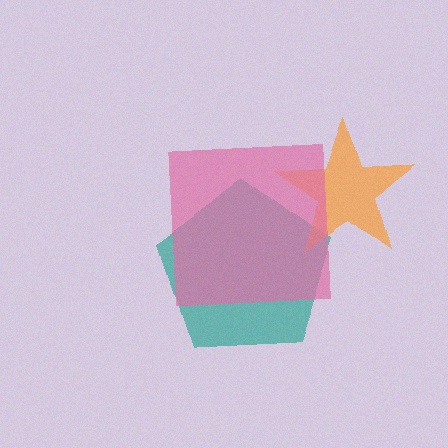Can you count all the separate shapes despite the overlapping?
Yes, there are 3 separate shapes.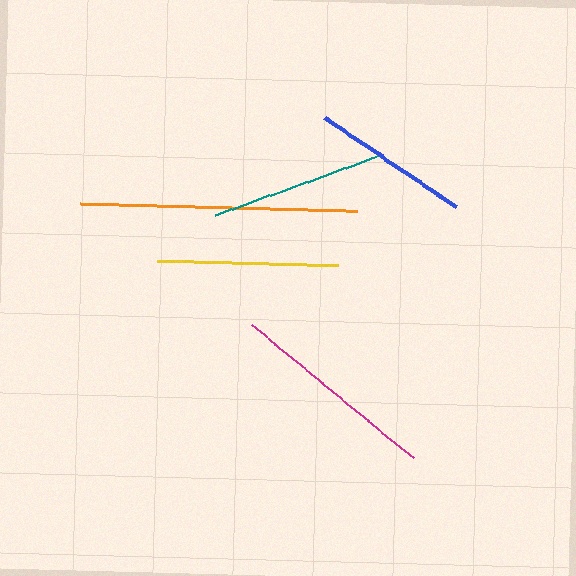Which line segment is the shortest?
The blue line is the shortest at approximately 160 pixels.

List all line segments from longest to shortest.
From longest to shortest: orange, magenta, yellow, teal, blue.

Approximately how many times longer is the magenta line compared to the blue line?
The magenta line is approximately 1.3 times the length of the blue line.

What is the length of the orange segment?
The orange segment is approximately 278 pixels long.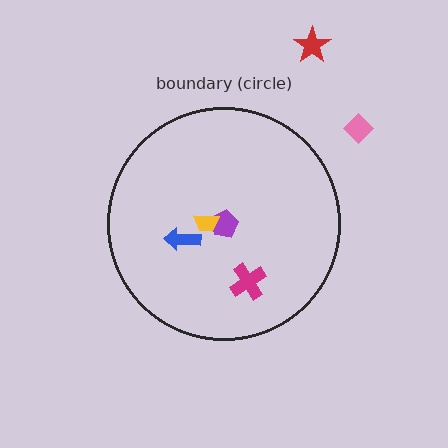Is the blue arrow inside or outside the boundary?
Inside.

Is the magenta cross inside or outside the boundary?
Inside.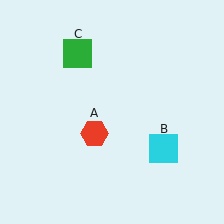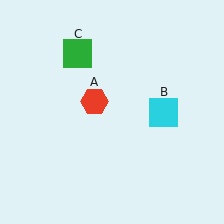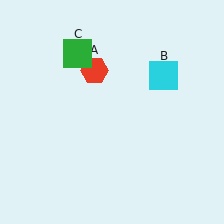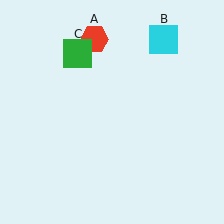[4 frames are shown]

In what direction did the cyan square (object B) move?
The cyan square (object B) moved up.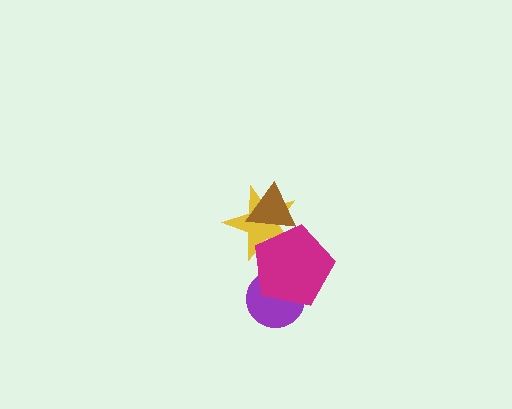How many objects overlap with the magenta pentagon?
3 objects overlap with the magenta pentagon.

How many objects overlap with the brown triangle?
2 objects overlap with the brown triangle.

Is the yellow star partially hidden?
Yes, it is partially covered by another shape.